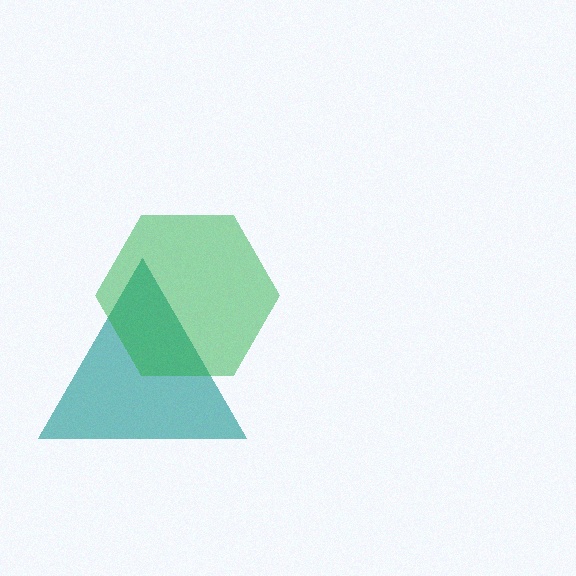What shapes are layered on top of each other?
The layered shapes are: a teal triangle, a green hexagon.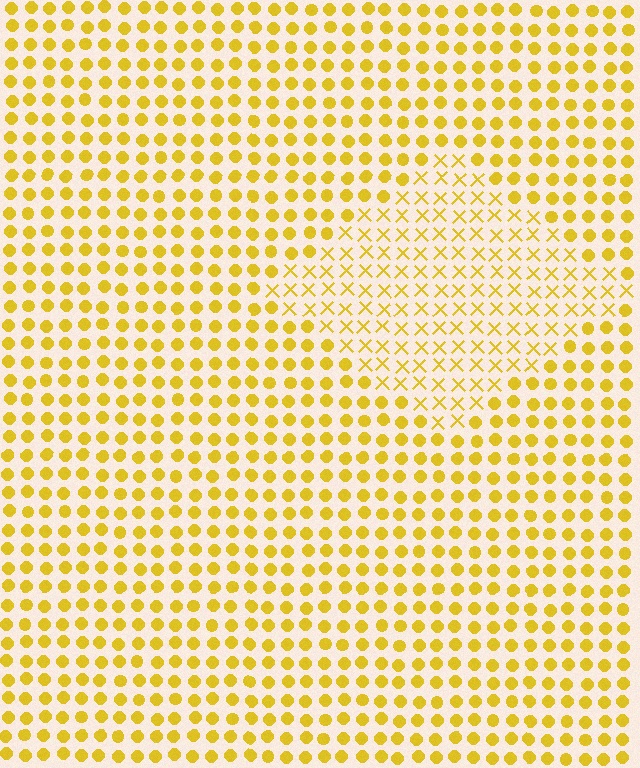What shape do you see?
I see a diamond.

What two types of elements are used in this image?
The image uses X marks inside the diamond region and circles outside it.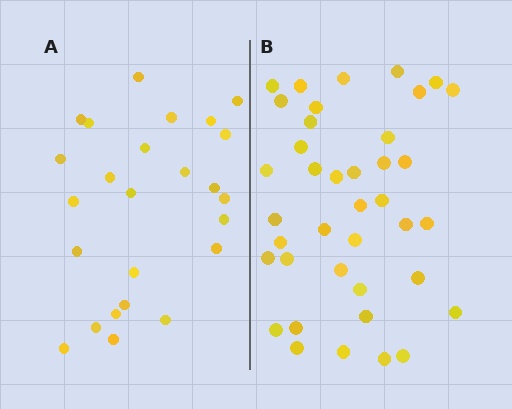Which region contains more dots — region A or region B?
Region B (the right region) has more dots.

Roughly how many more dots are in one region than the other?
Region B has approximately 15 more dots than region A.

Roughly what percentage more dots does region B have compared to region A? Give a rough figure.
About 55% more.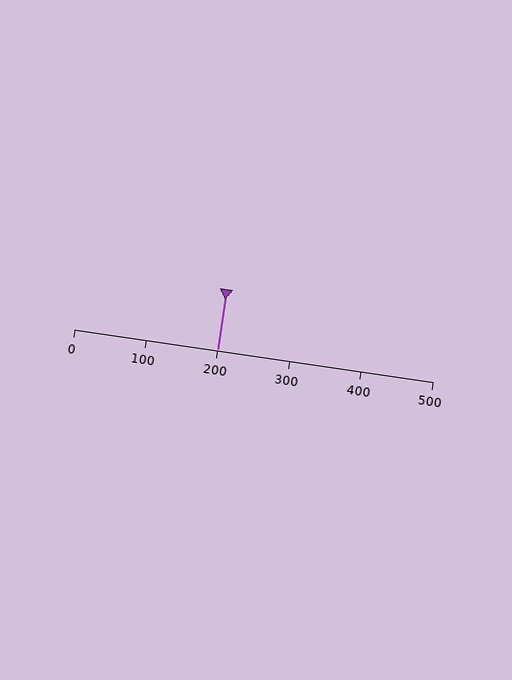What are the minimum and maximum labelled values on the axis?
The axis runs from 0 to 500.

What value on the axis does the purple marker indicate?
The marker indicates approximately 200.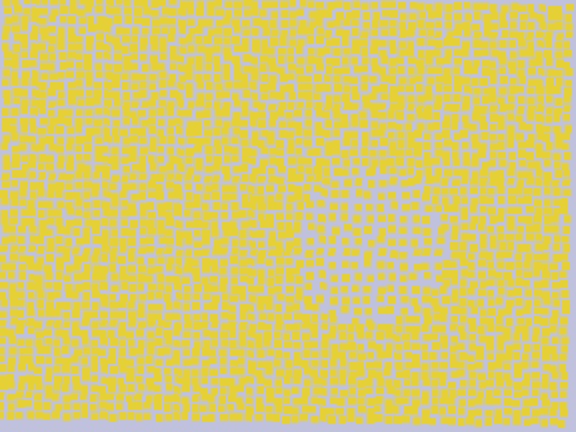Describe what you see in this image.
The image contains small yellow elements arranged at two different densities. A circle-shaped region is visible where the elements are less densely packed than the surrounding area.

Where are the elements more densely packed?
The elements are more densely packed outside the circle boundary.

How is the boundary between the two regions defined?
The boundary is defined by a change in element density (approximately 1.6x ratio). All elements are the same color, size, and shape.